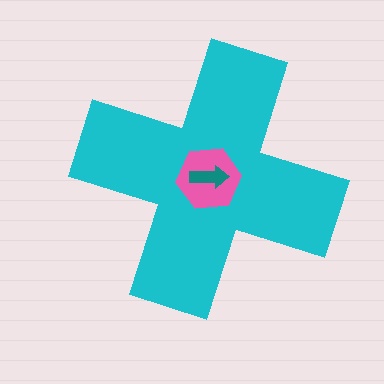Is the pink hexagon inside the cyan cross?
Yes.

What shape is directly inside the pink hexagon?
The teal arrow.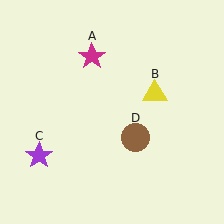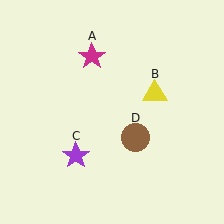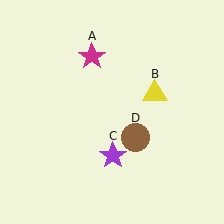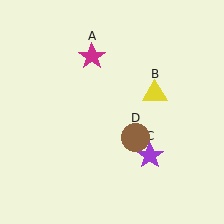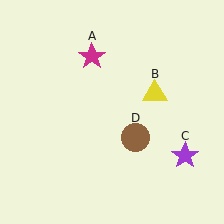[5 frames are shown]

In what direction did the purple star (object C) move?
The purple star (object C) moved right.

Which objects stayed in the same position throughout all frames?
Magenta star (object A) and yellow triangle (object B) and brown circle (object D) remained stationary.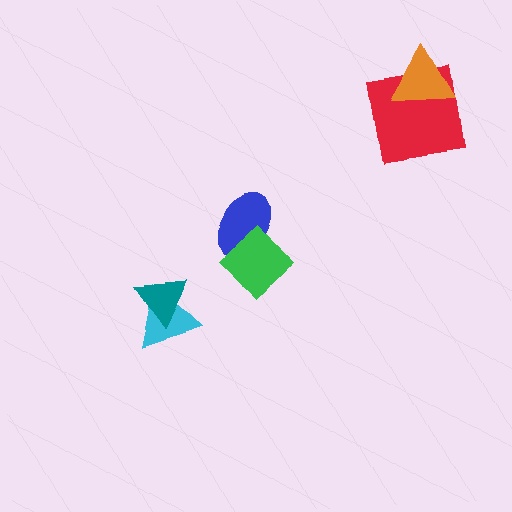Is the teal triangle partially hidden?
No, no other shape covers it.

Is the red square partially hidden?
Yes, it is partially covered by another shape.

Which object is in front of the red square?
The orange triangle is in front of the red square.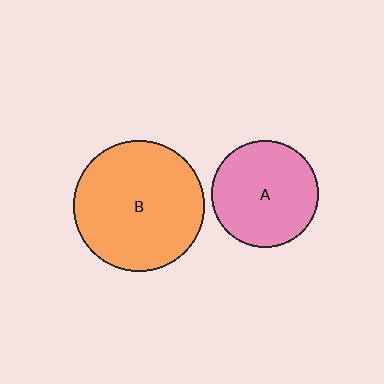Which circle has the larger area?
Circle B (orange).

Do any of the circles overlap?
No, none of the circles overlap.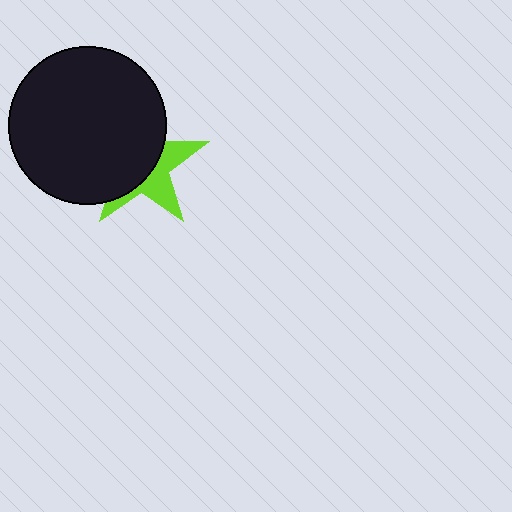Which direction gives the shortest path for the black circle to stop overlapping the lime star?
Moving left gives the shortest separation.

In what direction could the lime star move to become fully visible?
The lime star could move right. That would shift it out from behind the black circle entirely.